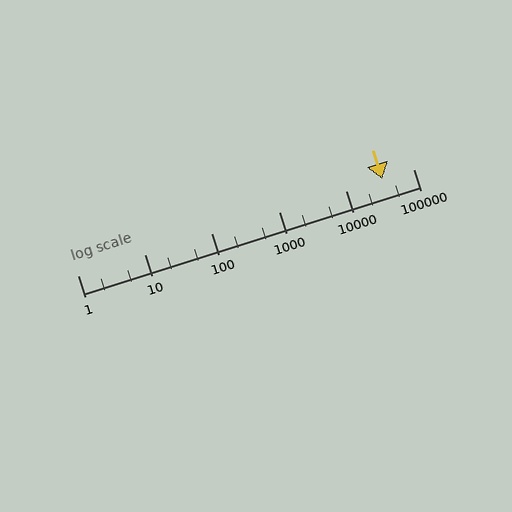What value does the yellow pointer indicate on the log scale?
The pointer indicates approximately 35000.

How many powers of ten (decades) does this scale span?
The scale spans 5 decades, from 1 to 100000.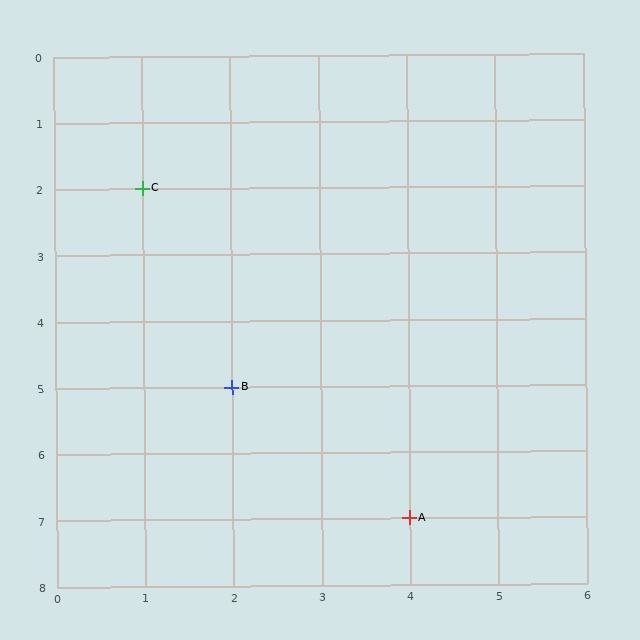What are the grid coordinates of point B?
Point B is at grid coordinates (2, 5).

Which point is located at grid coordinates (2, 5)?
Point B is at (2, 5).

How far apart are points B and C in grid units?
Points B and C are 1 column and 3 rows apart (about 3.2 grid units diagonally).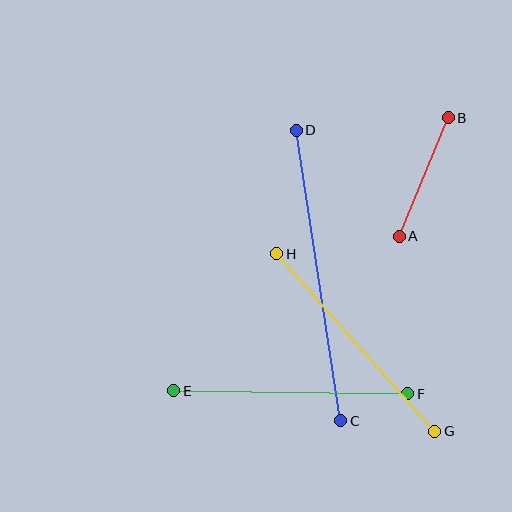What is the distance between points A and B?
The distance is approximately 129 pixels.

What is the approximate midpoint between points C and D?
The midpoint is at approximately (319, 276) pixels.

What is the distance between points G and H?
The distance is approximately 238 pixels.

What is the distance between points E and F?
The distance is approximately 234 pixels.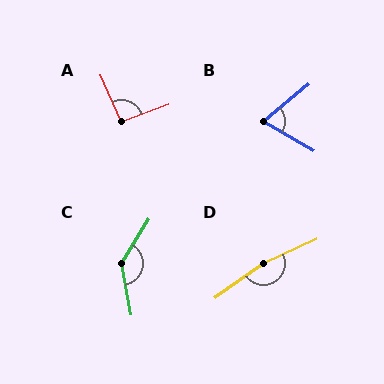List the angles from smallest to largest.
B (70°), A (93°), C (138°), D (169°).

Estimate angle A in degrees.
Approximately 93 degrees.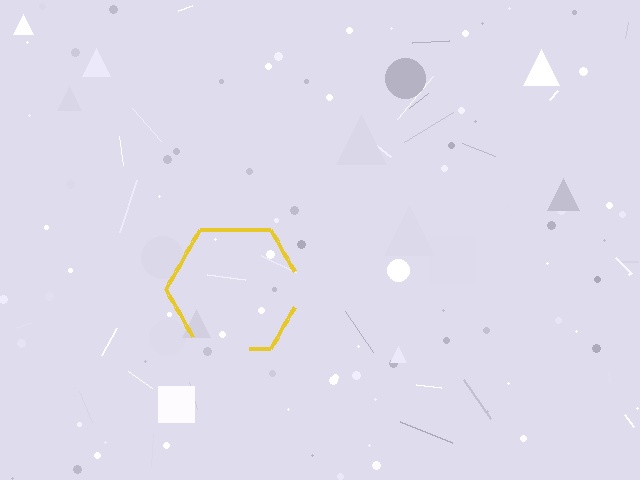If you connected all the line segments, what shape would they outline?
They would outline a hexagon.